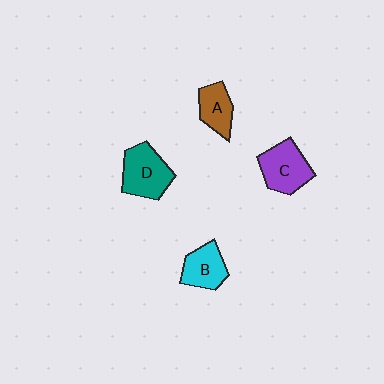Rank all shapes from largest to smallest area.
From largest to smallest: D (teal), C (purple), B (cyan), A (brown).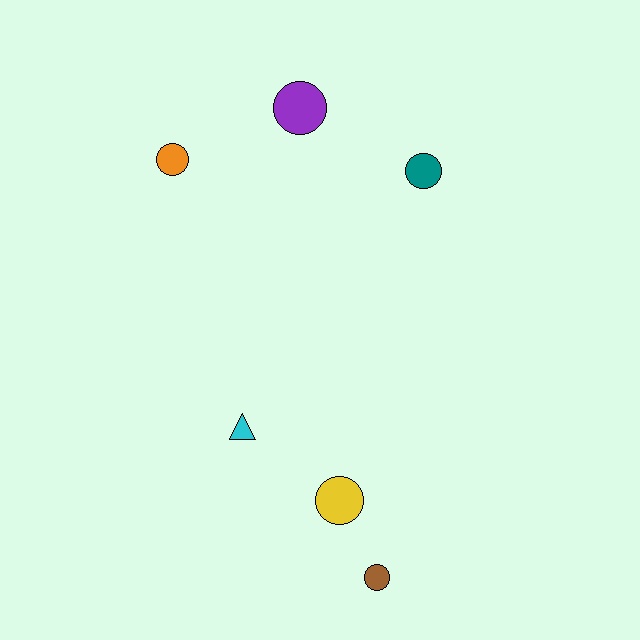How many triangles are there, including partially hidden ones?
There is 1 triangle.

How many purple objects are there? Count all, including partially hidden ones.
There is 1 purple object.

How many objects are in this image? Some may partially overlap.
There are 6 objects.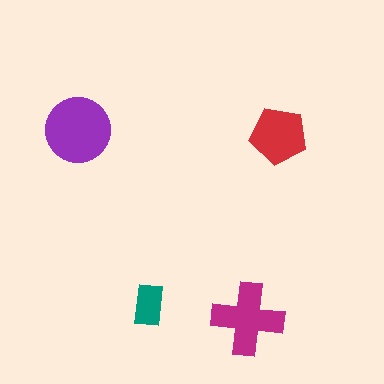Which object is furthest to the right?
The red pentagon is rightmost.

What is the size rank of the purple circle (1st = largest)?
1st.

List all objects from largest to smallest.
The purple circle, the magenta cross, the red pentagon, the teal rectangle.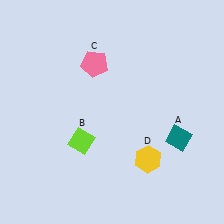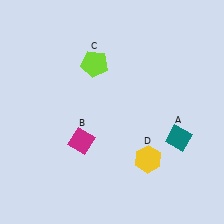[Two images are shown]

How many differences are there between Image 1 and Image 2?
There are 2 differences between the two images.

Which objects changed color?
B changed from lime to magenta. C changed from pink to lime.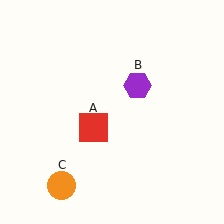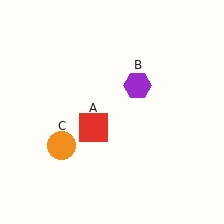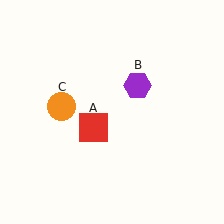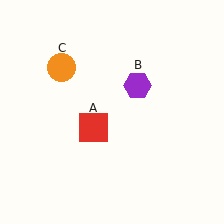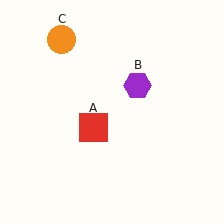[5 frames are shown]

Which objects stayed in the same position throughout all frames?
Red square (object A) and purple hexagon (object B) remained stationary.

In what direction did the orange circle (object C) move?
The orange circle (object C) moved up.